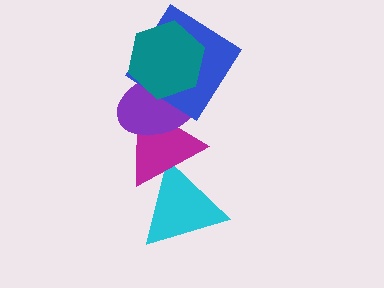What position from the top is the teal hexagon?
The teal hexagon is 1st from the top.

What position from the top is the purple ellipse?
The purple ellipse is 3rd from the top.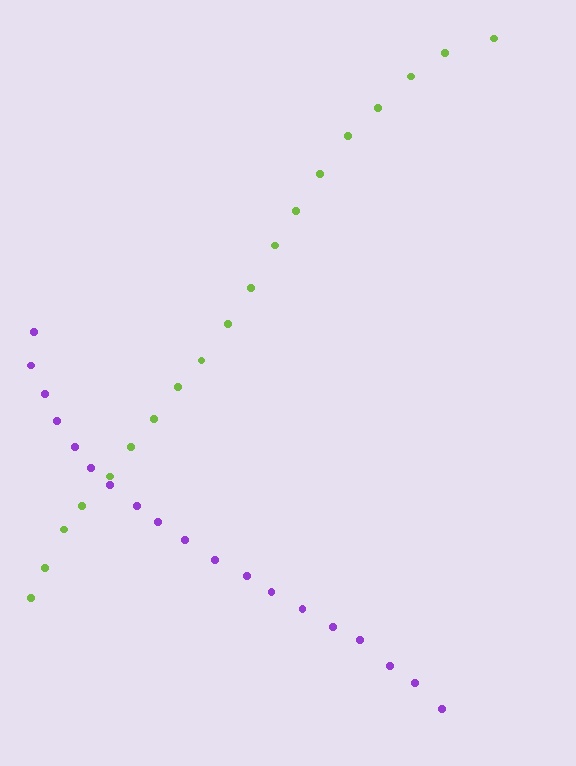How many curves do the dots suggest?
There are 2 distinct paths.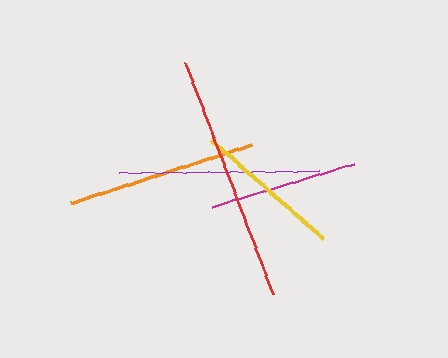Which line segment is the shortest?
The magenta line is the shortest at approximately 149 pixels.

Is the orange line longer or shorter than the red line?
The red line is longer than the orange line.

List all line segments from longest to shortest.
From longest to shortest: red, purple, orange, yellow, magenta.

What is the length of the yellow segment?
The yellow segment is approximately 149 pixels long.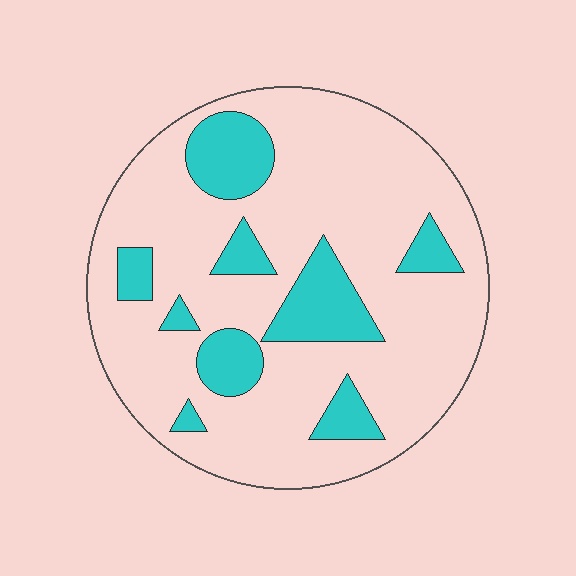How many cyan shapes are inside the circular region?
9.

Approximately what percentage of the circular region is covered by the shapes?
Approximately 20%.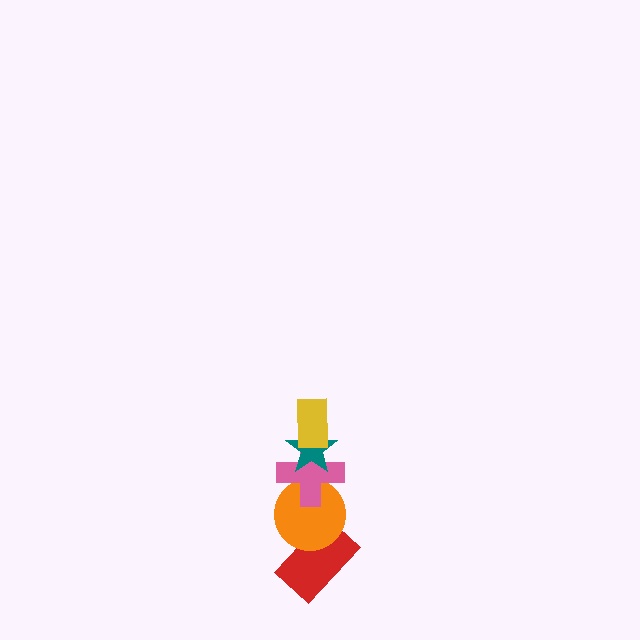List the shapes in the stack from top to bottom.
From top to bottom: the yellow rectangle, the teal star, the pink cross, the orange circle, the red rectangle.